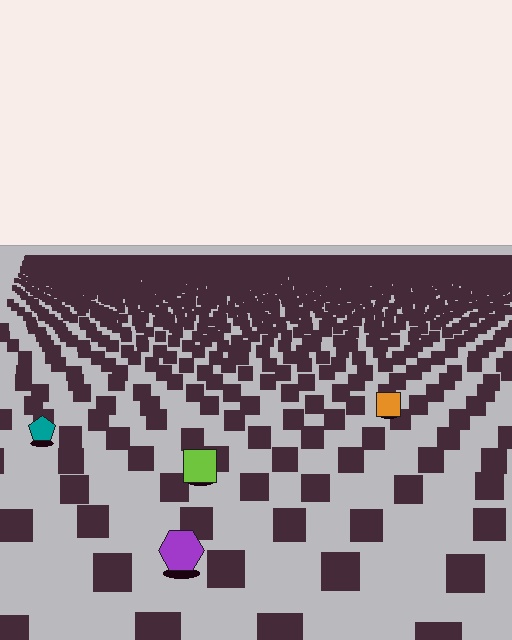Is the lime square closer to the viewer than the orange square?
Yes. The lime square is closer — you can tell from the texture gradient: the ground texture is coarser near it.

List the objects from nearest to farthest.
From nearest to farthest: the purple hexagon, the lime square, the teal pentagon, the orange square.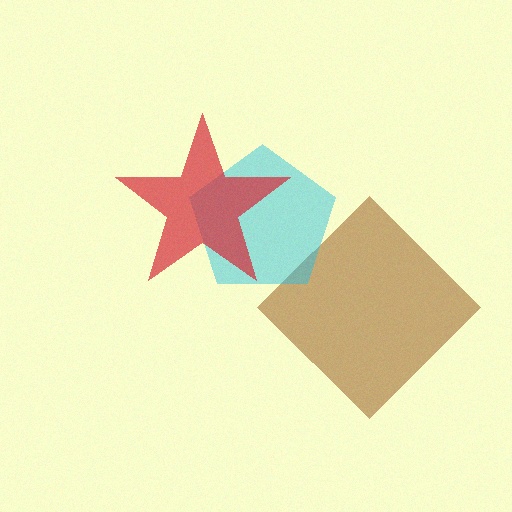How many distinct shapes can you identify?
There are 3 distinct shapes: a brown diamond, a cyan pentagon, a red star.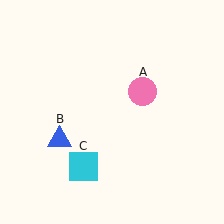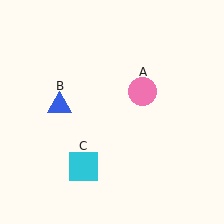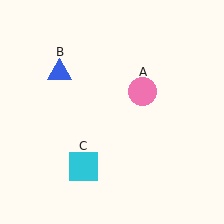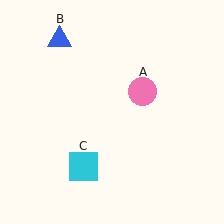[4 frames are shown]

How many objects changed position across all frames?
1 object changed position: blue triangle (object B).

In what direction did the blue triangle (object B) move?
The blue triangle (object B) moved up.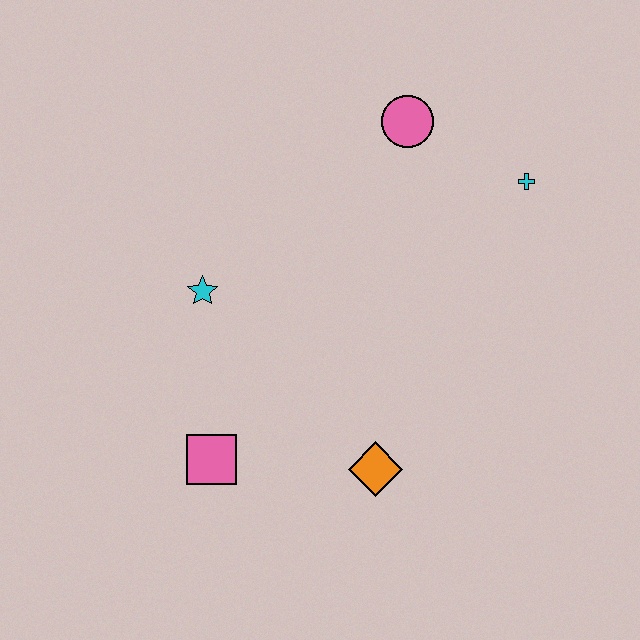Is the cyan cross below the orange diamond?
No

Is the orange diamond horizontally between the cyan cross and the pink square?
Yes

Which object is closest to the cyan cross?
The pink circle is closest to the cyan cross.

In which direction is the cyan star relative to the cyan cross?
The cyan star is to the left of the cyan cross.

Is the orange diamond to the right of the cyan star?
Yes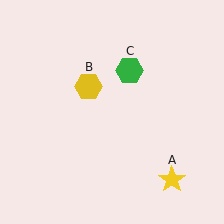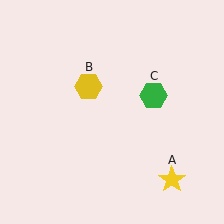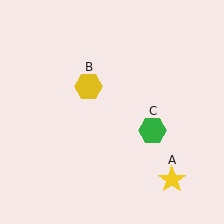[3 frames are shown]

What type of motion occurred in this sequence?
The green hexagon (object C) rotated clockwise around the center of the scene.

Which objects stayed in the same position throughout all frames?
Yellow star (object A) and yellow hexagon (object B) remained stationary.